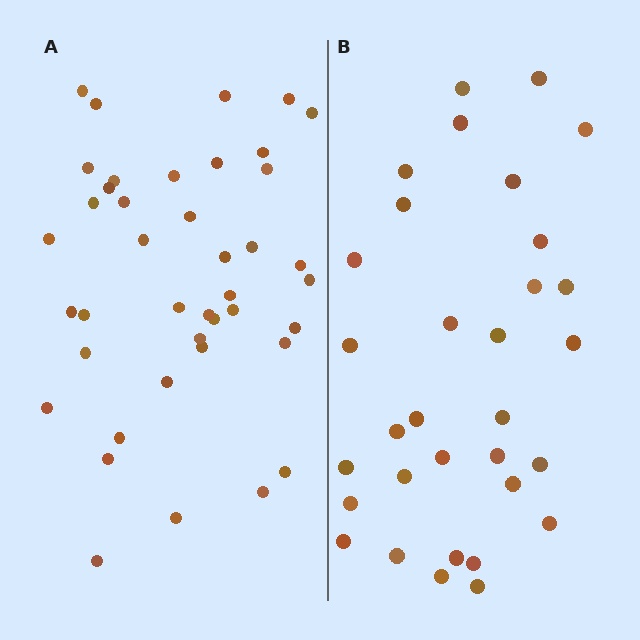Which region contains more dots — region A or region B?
Region A (the left region) has more dots.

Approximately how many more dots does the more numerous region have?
Region A has roughly 8 or so more dots than region B.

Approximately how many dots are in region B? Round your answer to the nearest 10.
About 30 dots. (The exact count is 32, which rounds to 30.)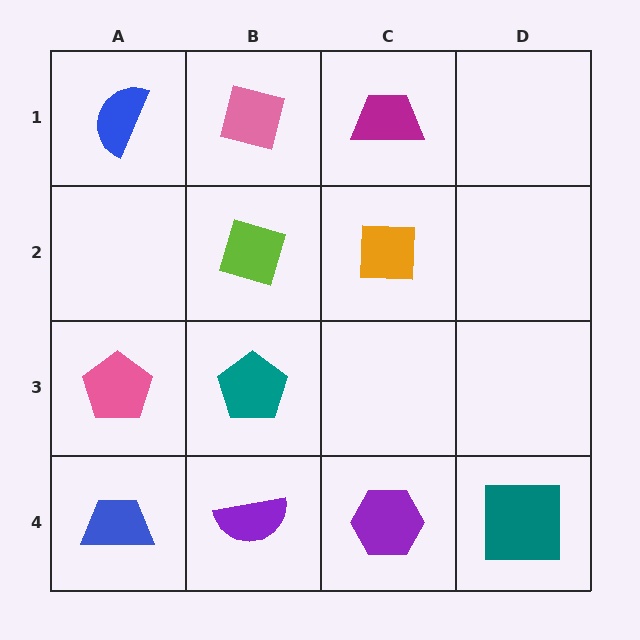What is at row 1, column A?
A blue semicircle.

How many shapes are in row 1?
3 shapes.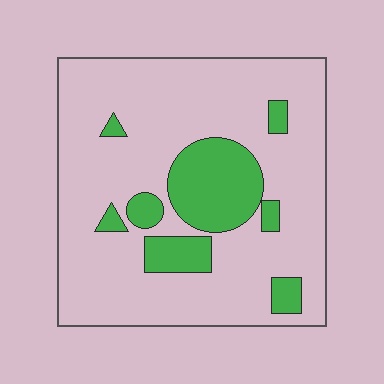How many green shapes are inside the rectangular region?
8.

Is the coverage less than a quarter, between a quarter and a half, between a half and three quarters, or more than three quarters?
Less than a quarter.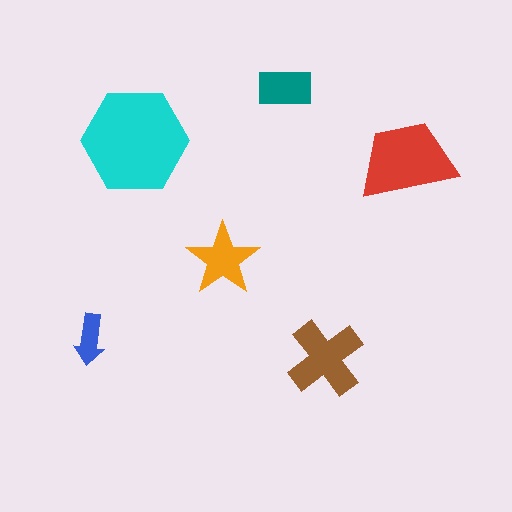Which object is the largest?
The cyan hexagon.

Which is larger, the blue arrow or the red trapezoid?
The red trapezoid.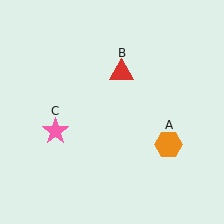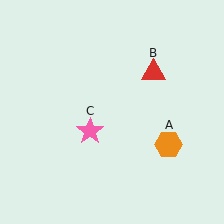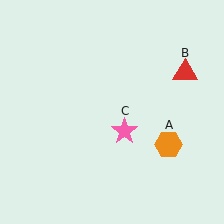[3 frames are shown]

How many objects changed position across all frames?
2 objects changed position: red triangle (object B), pink star (object C).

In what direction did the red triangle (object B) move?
The red triangle (object B) moved right.